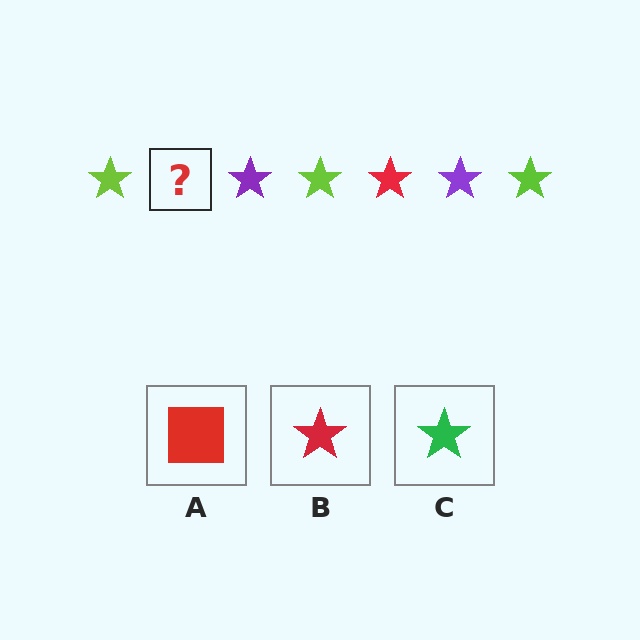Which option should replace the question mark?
Option B.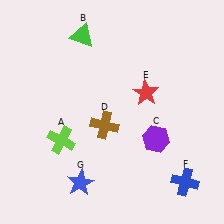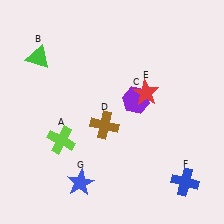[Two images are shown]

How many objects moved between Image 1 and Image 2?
2 objects moved between the two images.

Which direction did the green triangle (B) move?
The green triangle (B) moved left.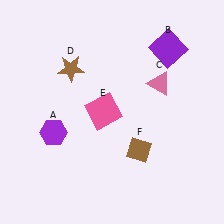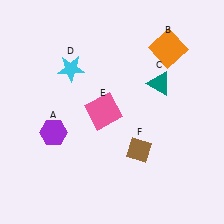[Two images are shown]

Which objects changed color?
B changed from purple to orange. C changed from pink to teal. D changed from brown to cyan.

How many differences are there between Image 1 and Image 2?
There are 3 differences between the two images.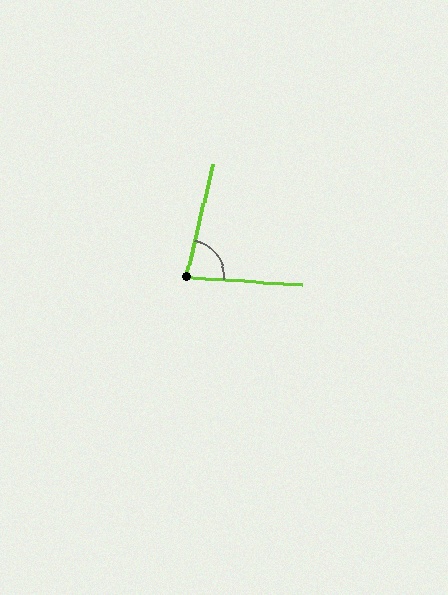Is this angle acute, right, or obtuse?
It is acute.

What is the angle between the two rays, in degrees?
Approximately 80 degrees.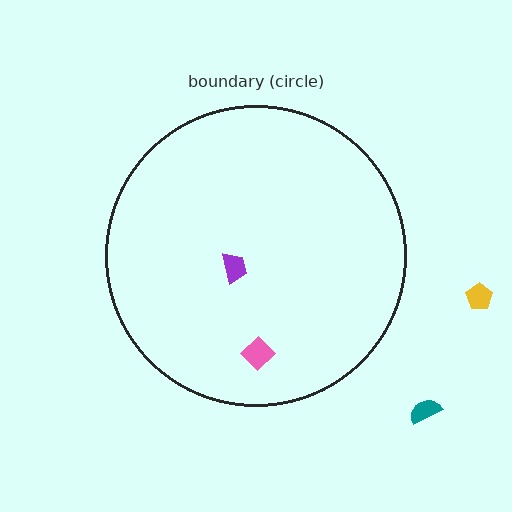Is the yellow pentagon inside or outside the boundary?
Outside.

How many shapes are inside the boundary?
2 inside, 2 outside.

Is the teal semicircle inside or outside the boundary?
Outside.